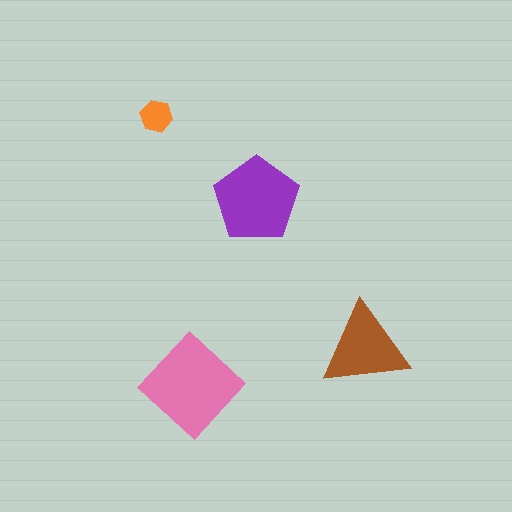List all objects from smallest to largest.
The orange hexagon, the brown triangle, the purple pentagon, the pink diamond.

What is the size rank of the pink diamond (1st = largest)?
1st.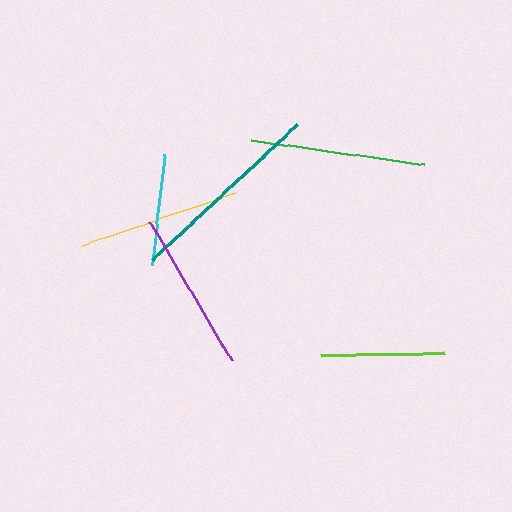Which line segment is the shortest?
The cyan line is the shortest at approximately 111 pixels.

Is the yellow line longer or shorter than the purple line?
The yellow line is longer than the purple line.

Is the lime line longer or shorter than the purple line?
The purple line is longer than the lime line.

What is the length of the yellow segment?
The yellow segment is approximately 163 pixels long.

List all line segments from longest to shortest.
From longest to shortest: teal, green, yellow, purple, lime, cyan.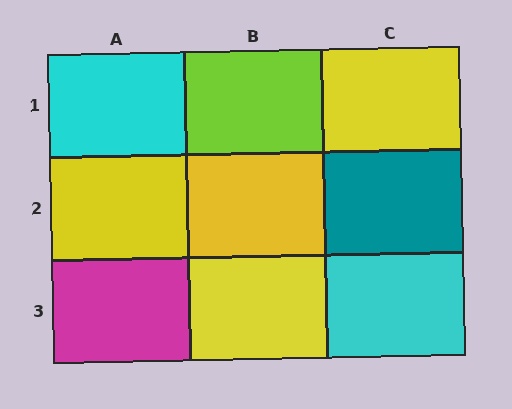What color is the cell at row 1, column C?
Yellow.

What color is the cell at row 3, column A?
Magenta.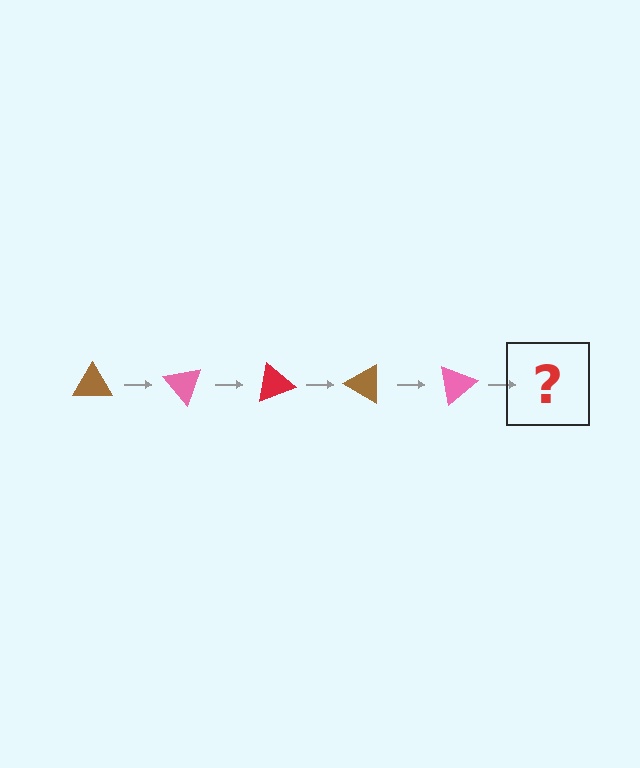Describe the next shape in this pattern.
It should be a red triangle, rotated 250 degrees from the start.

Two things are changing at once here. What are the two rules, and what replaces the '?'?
The two rules are that it rotates 50 degrees each step and the color cycles through brown, pink, and red. The '?' should be a red triangle, rotated 250 degrees from the start.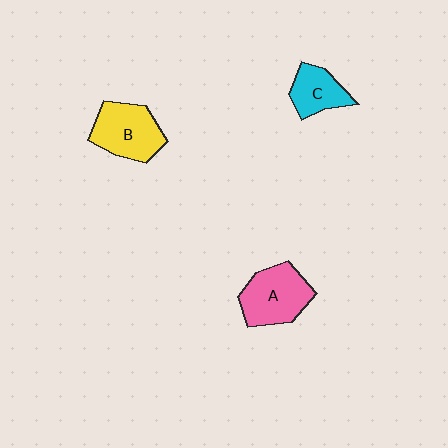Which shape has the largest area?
Shape A (pink).